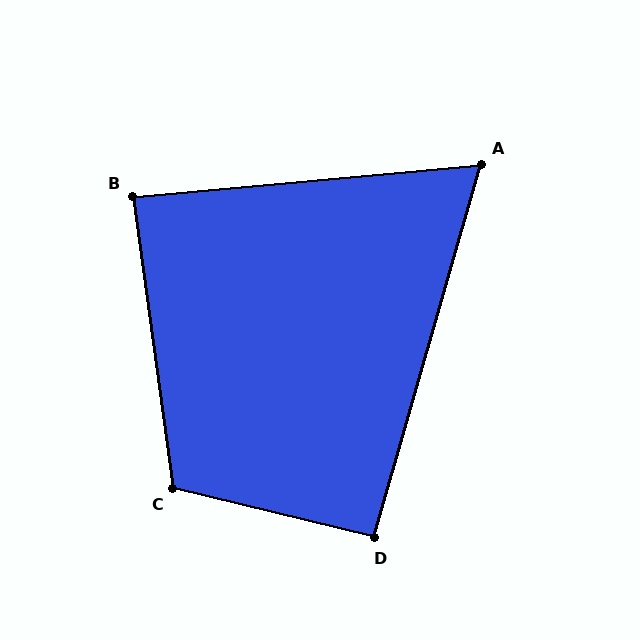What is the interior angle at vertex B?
Approximately 88 degrees (approximately right).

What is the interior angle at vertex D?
Approximately 92 degrees (approximately right).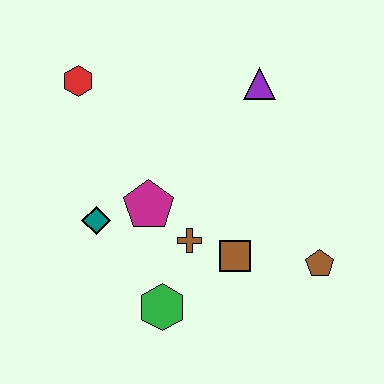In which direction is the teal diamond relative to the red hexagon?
The teal diamond is below the red hexagon.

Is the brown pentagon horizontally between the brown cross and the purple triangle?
No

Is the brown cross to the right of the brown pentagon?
No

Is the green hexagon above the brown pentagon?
No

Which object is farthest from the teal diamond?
The brown pentagon is farthest from the teal diamond.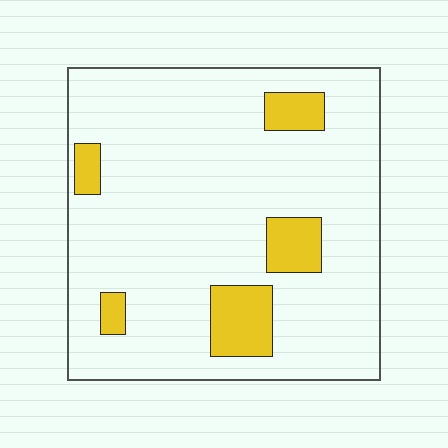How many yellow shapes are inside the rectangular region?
5.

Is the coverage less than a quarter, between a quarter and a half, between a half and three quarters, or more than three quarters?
Less than a quarter.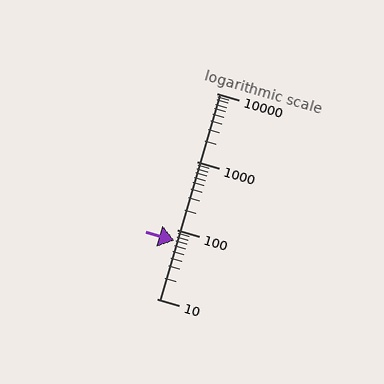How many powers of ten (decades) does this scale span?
The scale spans 3 decades, from 10 to 10000.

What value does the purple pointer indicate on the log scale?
The pointer indicates approximately 70.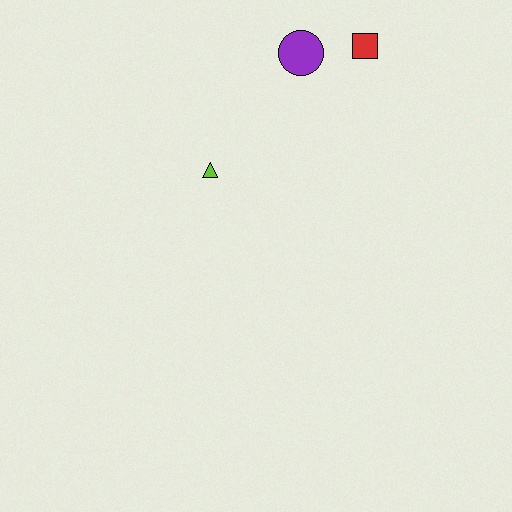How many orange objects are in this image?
There are no orange objects.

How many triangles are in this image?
There is 1 triangle.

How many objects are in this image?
There are 3 objects.